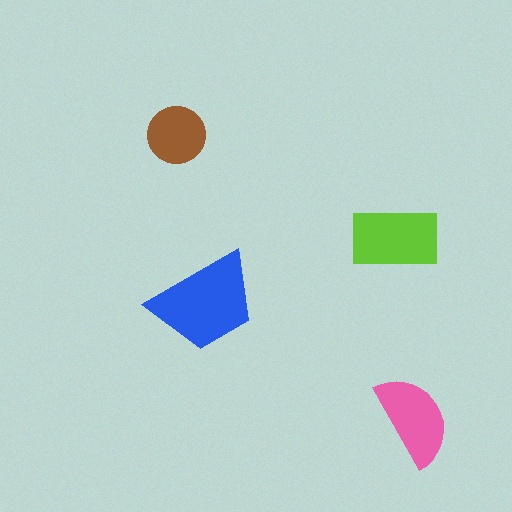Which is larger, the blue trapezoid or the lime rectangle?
The blue trapezoid.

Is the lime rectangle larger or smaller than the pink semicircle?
Larger.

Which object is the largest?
The blue trapezoid.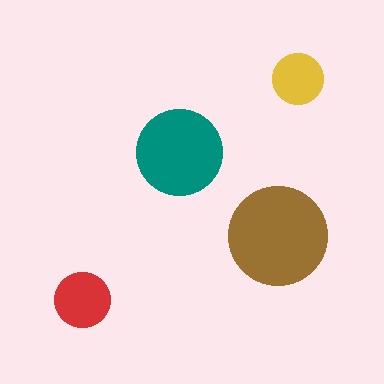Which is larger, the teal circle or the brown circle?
The brown one.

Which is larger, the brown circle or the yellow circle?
The brown one.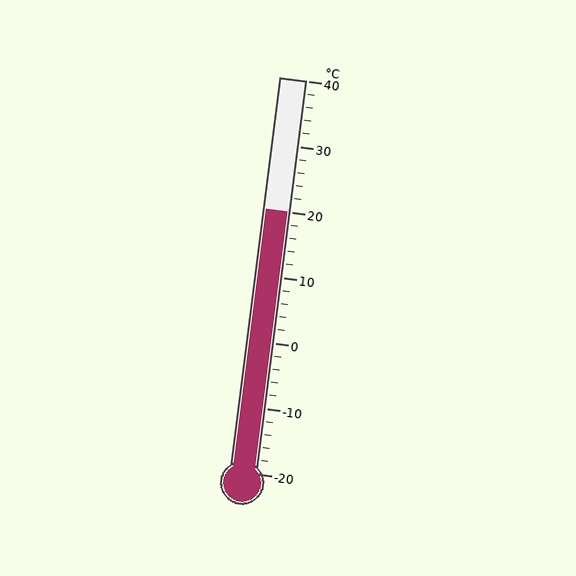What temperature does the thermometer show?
The thermometer shows approximately 20°C.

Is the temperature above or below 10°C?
The temperature is above 10°C.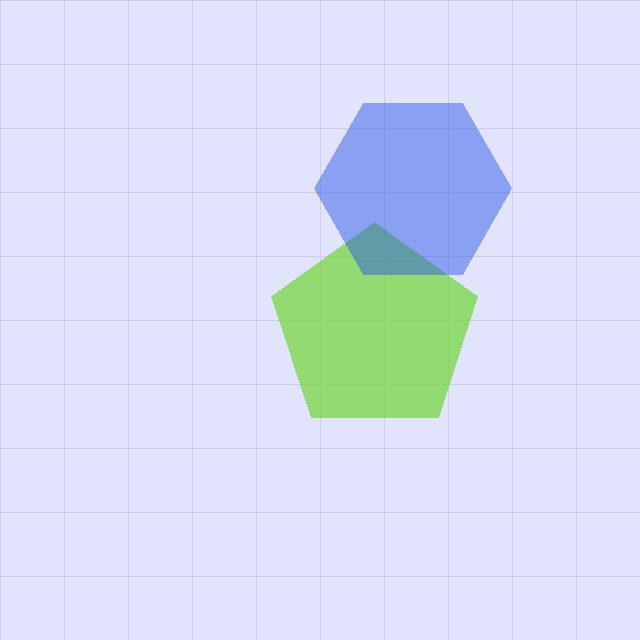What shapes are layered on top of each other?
The layered shapes are: a lime pentagon, a blue hexagon.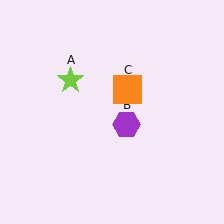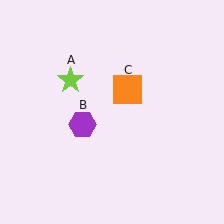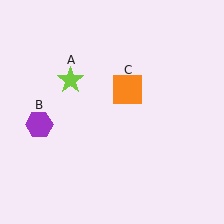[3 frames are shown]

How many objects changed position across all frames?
1 object changed position: purple hexagon (object B).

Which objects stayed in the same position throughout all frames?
Lime star (object A) and orange square (object C) remained stationary.